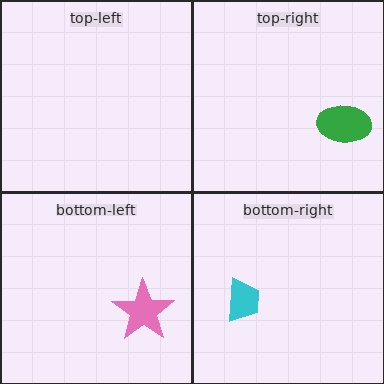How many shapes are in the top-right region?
1.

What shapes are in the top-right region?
The green ellipse.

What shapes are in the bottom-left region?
The pink star.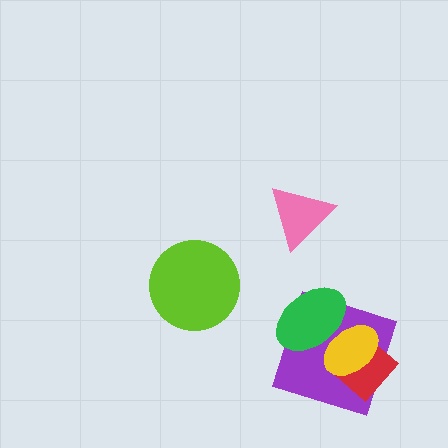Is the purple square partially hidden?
Yes, it is partially covered by another shape.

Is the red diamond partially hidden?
Yes, it is partially covered by another shape.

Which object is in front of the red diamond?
The yellow ellipse is in front of the red diamond.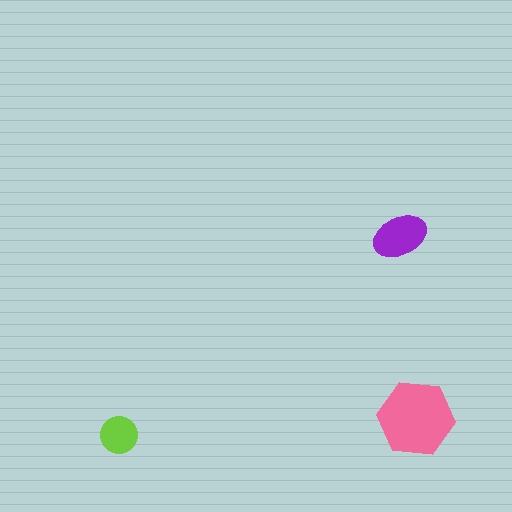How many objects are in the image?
There are 3 objects in the image.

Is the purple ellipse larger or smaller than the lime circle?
Larger.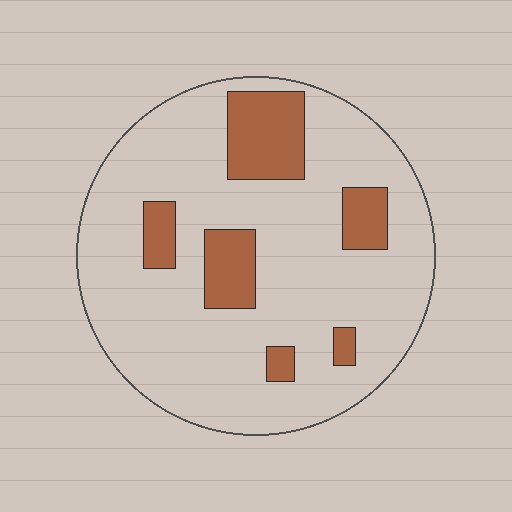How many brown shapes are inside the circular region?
6.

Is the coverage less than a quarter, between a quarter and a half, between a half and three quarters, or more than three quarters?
Less than a quarter.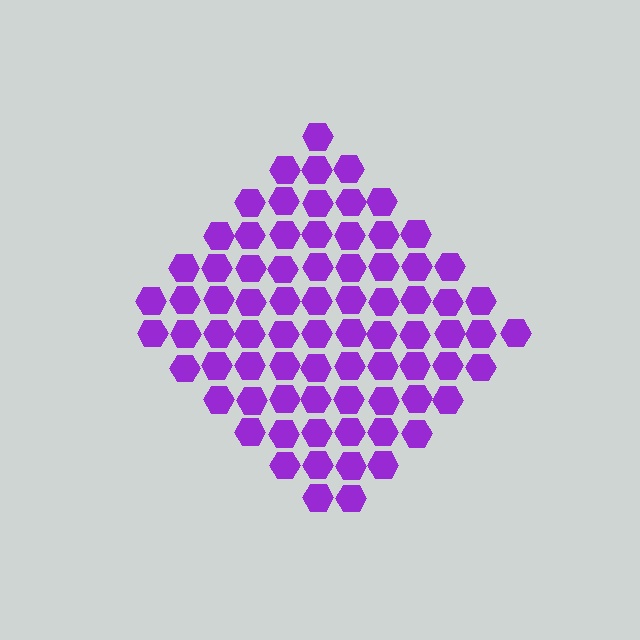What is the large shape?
The large shape is a diamond.